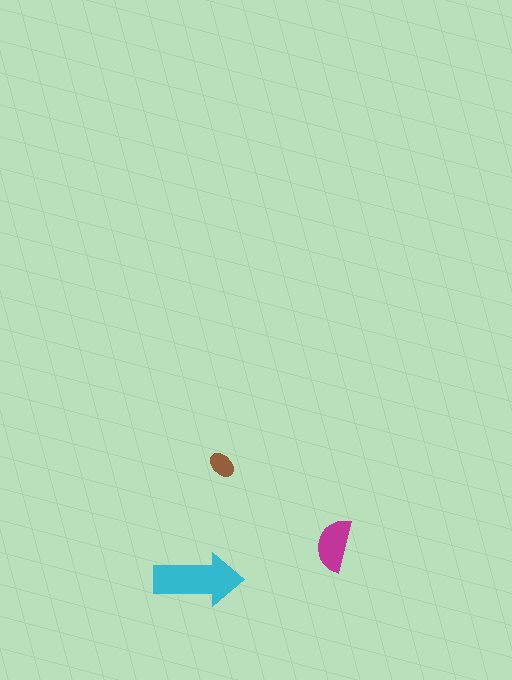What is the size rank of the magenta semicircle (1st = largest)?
2nd.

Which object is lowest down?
The cyan arrow is bottommost.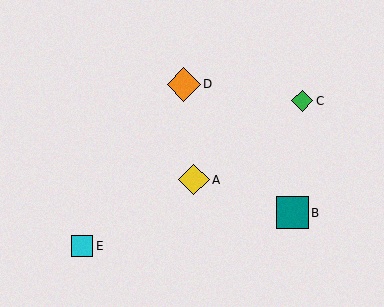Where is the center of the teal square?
The center of the teal square is at (292, 213).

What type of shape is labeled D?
Shape D is an orange diamond.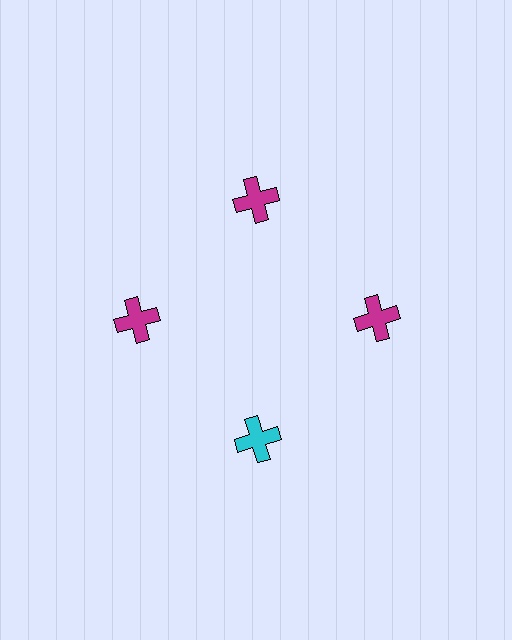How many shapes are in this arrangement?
There are 4 shapes arranged in a ring pattern.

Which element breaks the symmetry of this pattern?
The cyan cross at roughly the 6 o'clock position breaks the symmetry. All other shapes are magenta crosses.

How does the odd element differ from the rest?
It has a different color: cyan instead of magenta.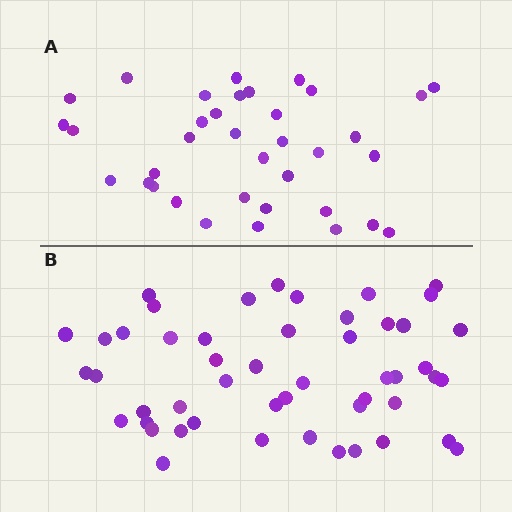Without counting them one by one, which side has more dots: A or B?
Region B (the bottom region) has more dots.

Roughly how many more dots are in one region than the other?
Region B has approximately 15 more dots than region A.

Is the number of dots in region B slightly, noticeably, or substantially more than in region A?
Region B has noticeably more, but not dramatically so. The ratio is roughly 1.4 to 1.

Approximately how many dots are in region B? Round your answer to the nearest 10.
About 50 dots.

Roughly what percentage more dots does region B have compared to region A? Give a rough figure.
About 40% more.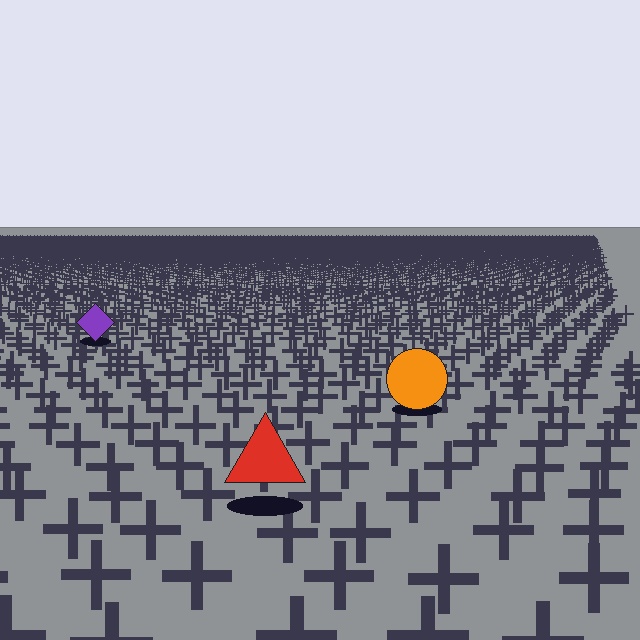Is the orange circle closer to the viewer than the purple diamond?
Yes. The orange circle is closer — you can tell from the texture gradient: the ground texture is coarser near it.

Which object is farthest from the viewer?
The purple diamond is farthest from the viewer. It appears smaller and the ground texture around it is denser.